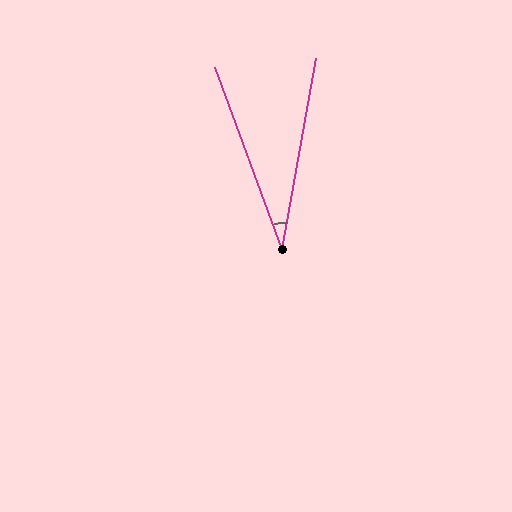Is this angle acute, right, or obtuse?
It is acute.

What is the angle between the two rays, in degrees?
Approximately 30 degrees.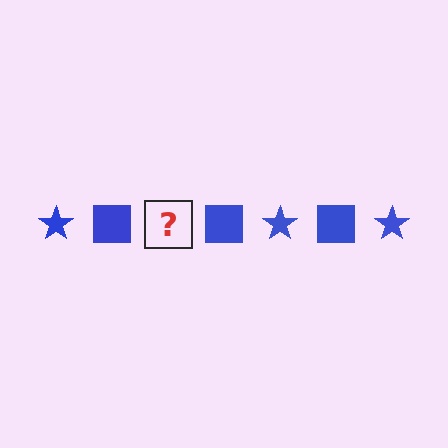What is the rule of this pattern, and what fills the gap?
The rule is that the pattern cycles through star, square shapes in blue. The gap should be filled with a blue star.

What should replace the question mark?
The question mark should be replaced with a blue star.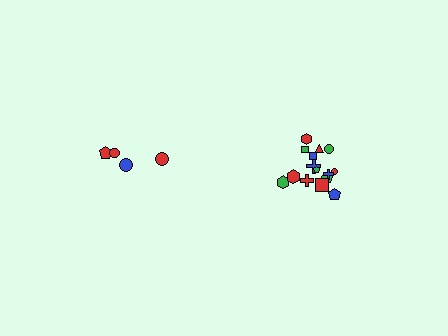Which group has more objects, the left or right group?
The right group.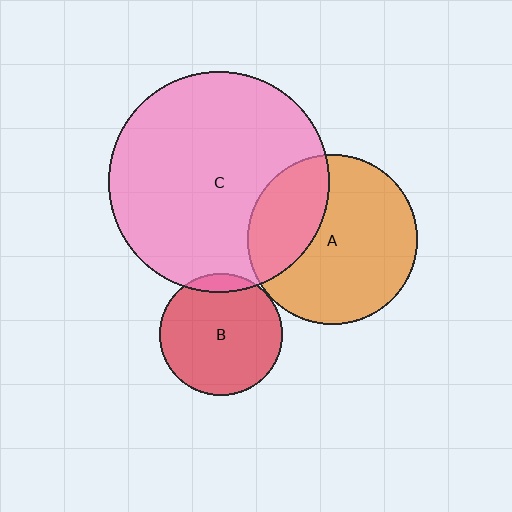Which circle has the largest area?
Circle C (pink).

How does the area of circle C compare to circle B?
Approximately 3.3 times.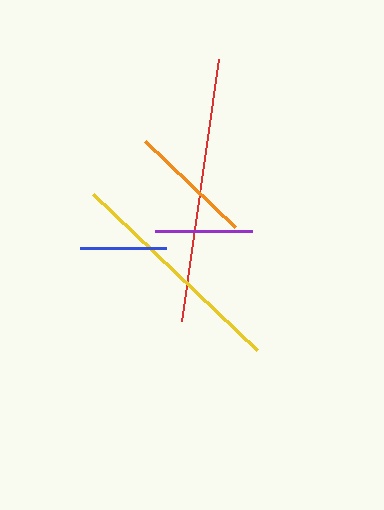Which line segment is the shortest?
The blue line is the shortest at approximately 86 pixels.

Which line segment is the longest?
The red line is the longest at approximately 265 pixels.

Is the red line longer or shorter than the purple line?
The red line is longer than the purple line.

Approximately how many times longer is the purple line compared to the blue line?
The purple line is approximately 1.1 times the length of the blue line.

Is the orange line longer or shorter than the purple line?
The orange line is longer than the purple line.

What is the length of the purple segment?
The purple segment is approximately 98 pixels long.